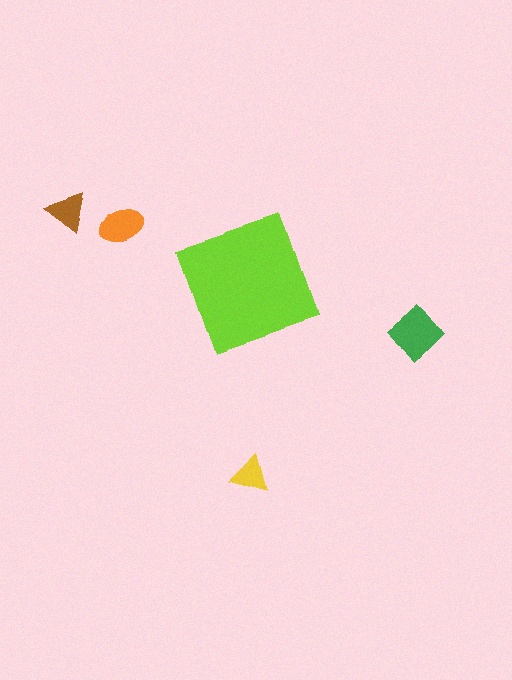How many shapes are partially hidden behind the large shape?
0 shapes are partially hidden.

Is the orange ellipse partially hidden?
No, the orange ellipse is fully visible.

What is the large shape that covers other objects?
A lime diamond.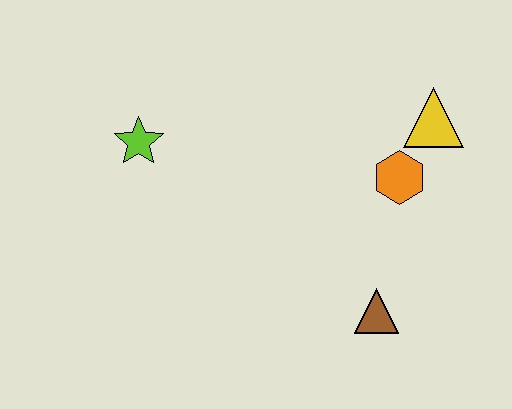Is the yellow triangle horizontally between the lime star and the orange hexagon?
No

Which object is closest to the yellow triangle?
The orange hexagon is closest to the yellow triangle.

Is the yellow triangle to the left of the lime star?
No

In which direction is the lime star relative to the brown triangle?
The lime star is to the left of the brown triangle.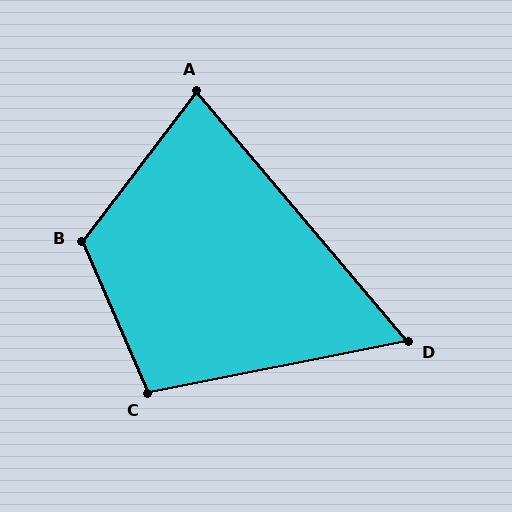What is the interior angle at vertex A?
Approximately 78 degrees (acute).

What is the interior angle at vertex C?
Approximately 102 degrees (obtuse).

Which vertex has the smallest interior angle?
D, at approximately 61 degrees.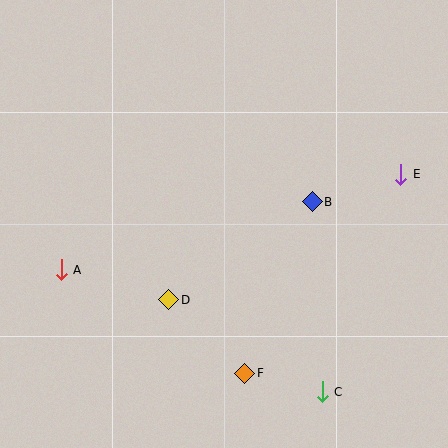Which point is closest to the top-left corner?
Point A is closest to the top-left corner.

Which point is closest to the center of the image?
Point B at (312, 202) is closest to the center.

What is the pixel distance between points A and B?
The distance between A and B is 260 pixels.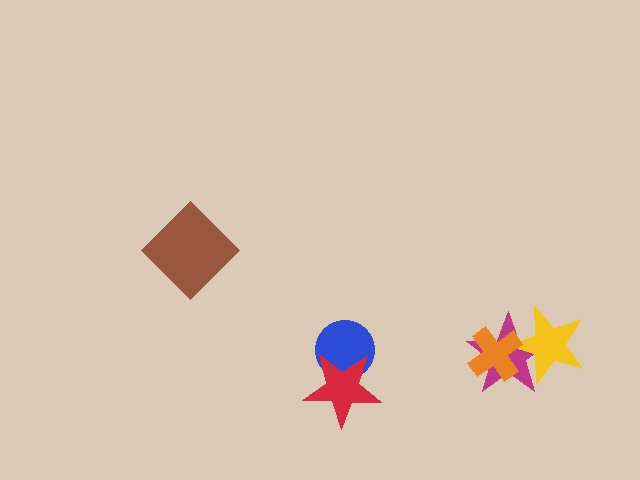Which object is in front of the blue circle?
The red star is in front of the blue circle.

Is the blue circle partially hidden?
Yes, it is partially covered by another shape.